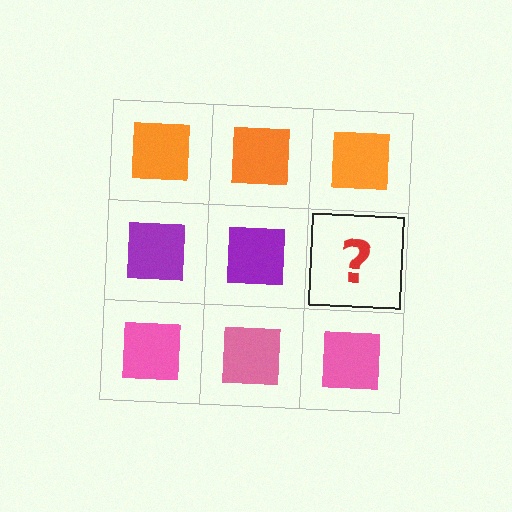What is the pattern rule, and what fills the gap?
The rule is that each row has a consistent color. The gap should be filled with a purple square.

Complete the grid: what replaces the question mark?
The question mark should be replaced with a purple square.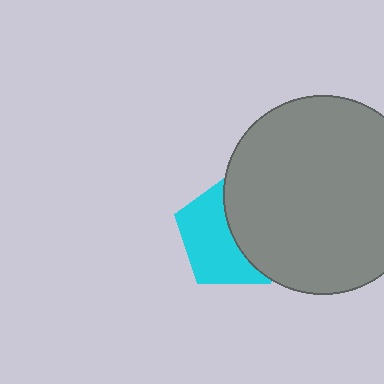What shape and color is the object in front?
The object in front is a gray circle.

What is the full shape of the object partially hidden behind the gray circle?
The partially hidden object is a cyan pentagon.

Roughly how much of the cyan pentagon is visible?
About half of it is visible (roughly 52%).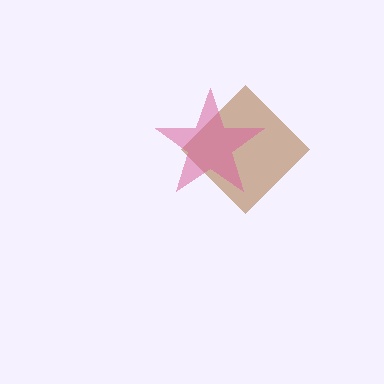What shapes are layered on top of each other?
The layered shapes are: a brown diamond, a pink star.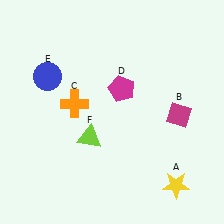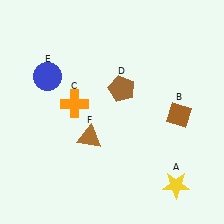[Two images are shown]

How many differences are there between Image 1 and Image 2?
There are 3 differences between the two images.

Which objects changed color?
B changed from magenta to brown. D changed from magenta to brown. F changed from lime to brown.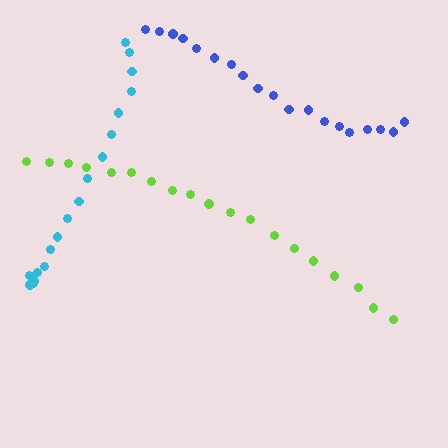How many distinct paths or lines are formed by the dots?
There are 3 distinct paths.